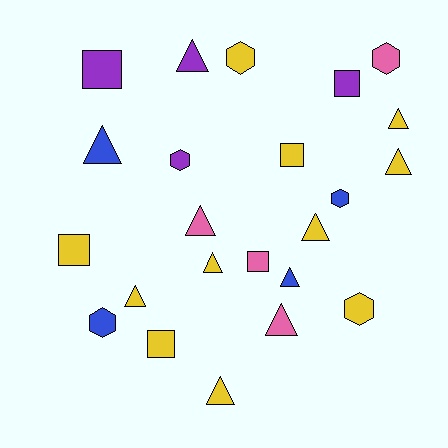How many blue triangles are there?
There are 2 blue triangles.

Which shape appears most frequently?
Triangle, with 11 objects.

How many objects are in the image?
There are 23 objects.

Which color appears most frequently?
Yellow, with 11 objects.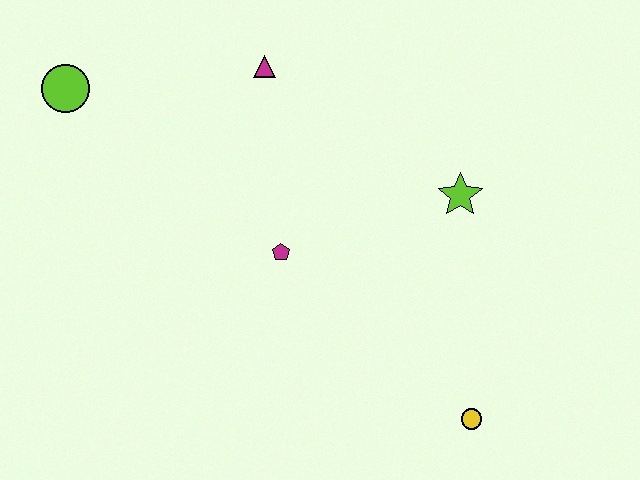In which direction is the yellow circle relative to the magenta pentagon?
The yellow circle is to the right of the magenta pentagon.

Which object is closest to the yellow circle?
The lime star is closest to the yellow circle.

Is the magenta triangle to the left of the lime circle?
No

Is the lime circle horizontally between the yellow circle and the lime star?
No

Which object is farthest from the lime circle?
The yellow circle is farthest from the lime circle.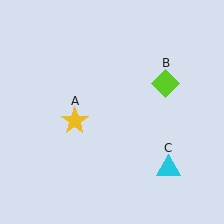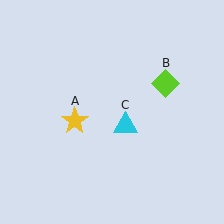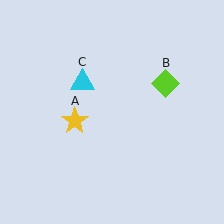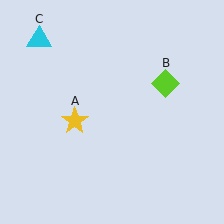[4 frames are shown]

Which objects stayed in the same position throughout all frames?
Yellow star (object A) and lime diamond (object B) remained stationary.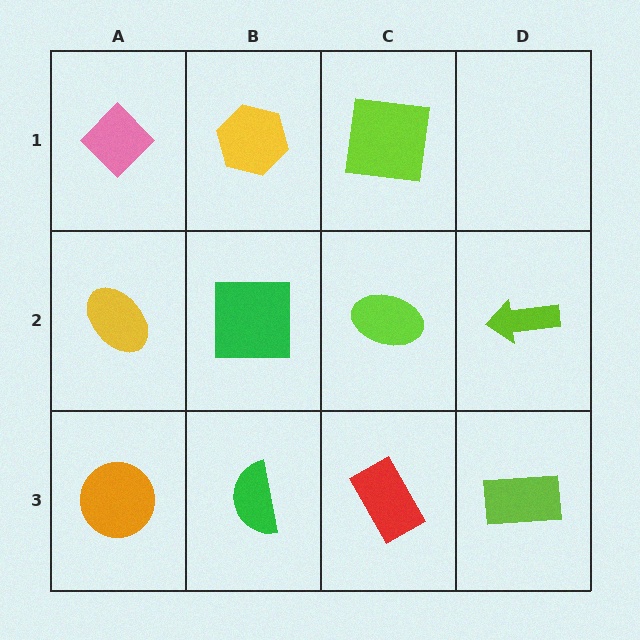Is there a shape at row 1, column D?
No, that cell is empty.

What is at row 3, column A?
An orange circle.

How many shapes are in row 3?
4 shapes.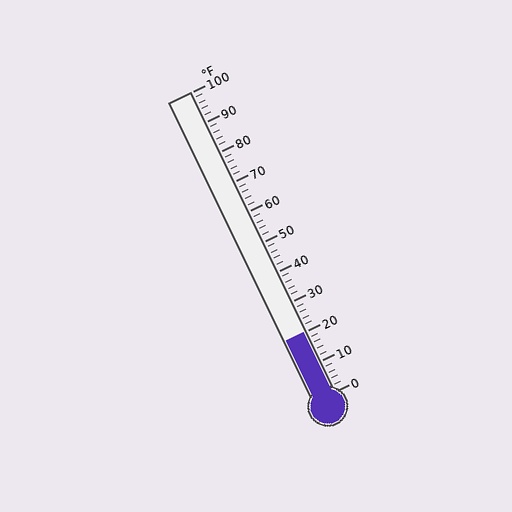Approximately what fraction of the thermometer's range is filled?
The thermometer is filled to approximately 20% of its range.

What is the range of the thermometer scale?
The thermometer scale ranges from 0°F to 100°F.